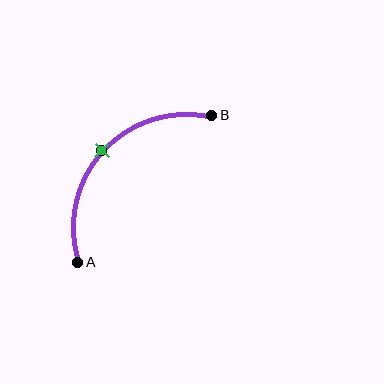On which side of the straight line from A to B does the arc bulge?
The arc bulges above and to the left of the straight line connecting A and B.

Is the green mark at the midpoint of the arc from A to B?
Yes. The green mark lies on the arc at equal arc-length from both A and B — it is the arc midpoint.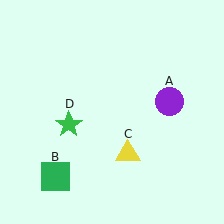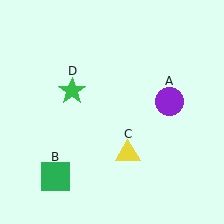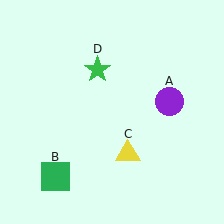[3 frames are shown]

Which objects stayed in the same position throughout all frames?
Purple circle (object A) and green square (object B) and yellow triangle (object C) remained stationary.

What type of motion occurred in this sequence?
The green star (object D) rotated clockwise around the center of the scene.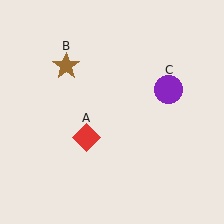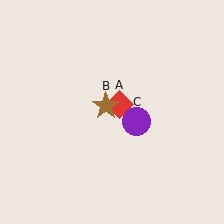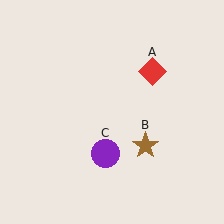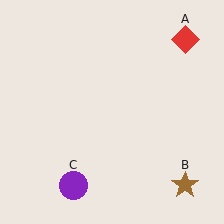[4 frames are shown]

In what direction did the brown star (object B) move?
The brown star (object B) moved down and to the right.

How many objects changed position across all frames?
3 objects changed position: red diamond (object A), brown star (object B), purple circle (object C).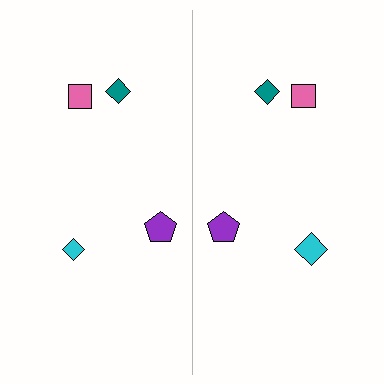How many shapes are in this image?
There are 8 shapes in this image.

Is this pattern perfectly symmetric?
No, the pattern is not perfectly symmetric. The cyan diamond on the right side has a different size than its mirror counterpart.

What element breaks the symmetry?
The cyan diamond on the right side has a different size than its mirror counterpart.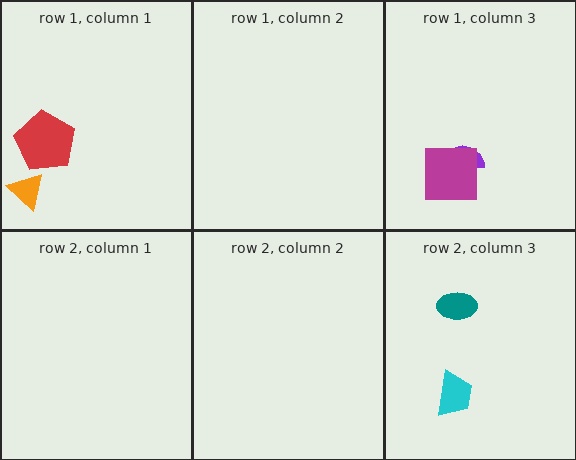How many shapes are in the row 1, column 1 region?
2.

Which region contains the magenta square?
The row 1, column 3 region.